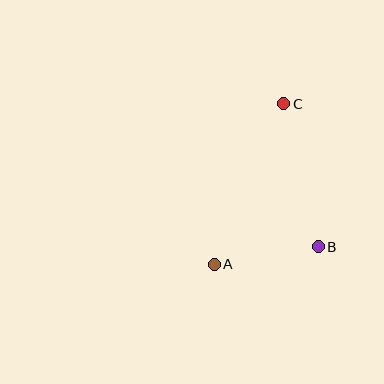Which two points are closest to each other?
Points A and B are closest to each other.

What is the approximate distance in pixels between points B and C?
The distance between B and C is approximately 147 pixels.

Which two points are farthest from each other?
Points A and C are farthest from each other.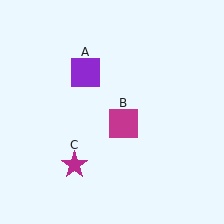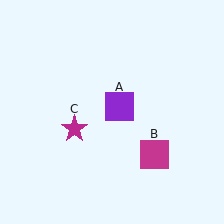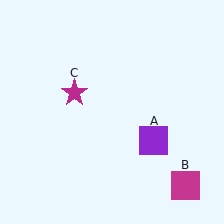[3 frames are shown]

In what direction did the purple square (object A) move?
The purple square (object A) moved down and to the right.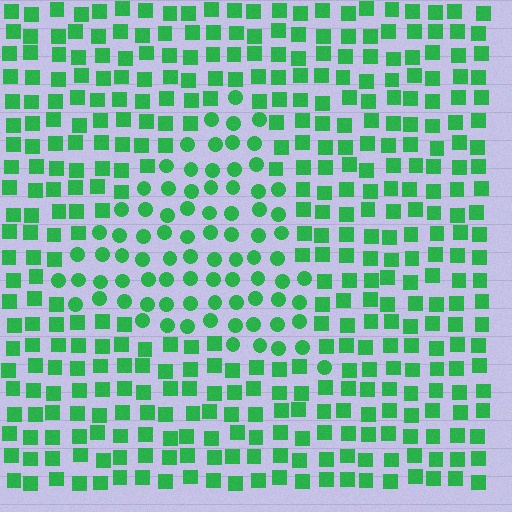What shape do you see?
I see a triangle.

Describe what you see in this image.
The image is filled with small green elements arranged in a uniform grid. A triangle-shaped region contains circles, while the surrounding area contains squares. The boundary is defined purely by the change in element shape.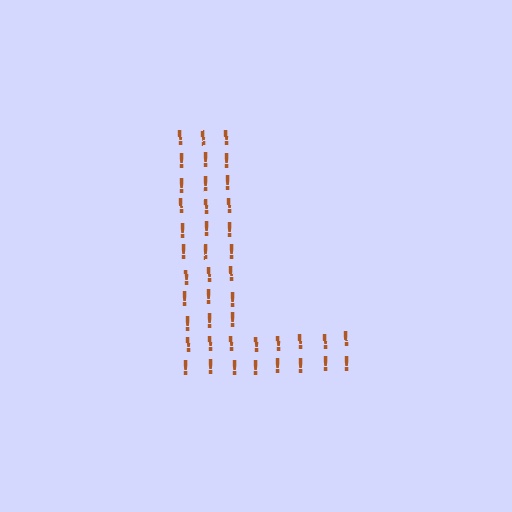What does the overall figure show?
The overall figure shows the letter L.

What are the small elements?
The small elements are exclamation marks.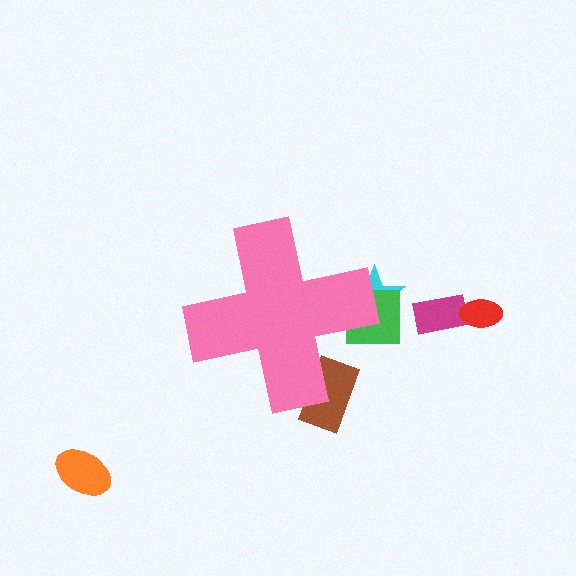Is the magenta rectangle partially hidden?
No, the magenta rectangle is fully visible.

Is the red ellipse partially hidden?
No, the red ellipse is fully visible.